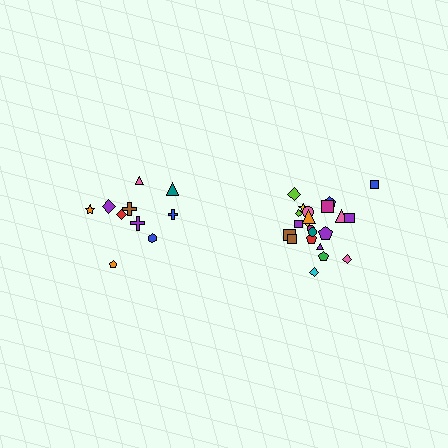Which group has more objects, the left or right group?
The right group.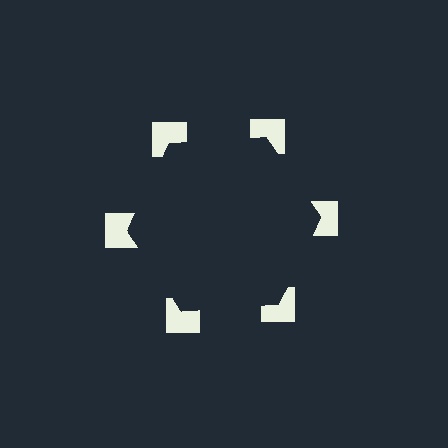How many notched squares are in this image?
There are 6 — one at each vertex of the illusory hexagon.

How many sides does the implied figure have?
6 sides.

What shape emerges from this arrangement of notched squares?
An illusory hexagon — its edges are inferred from the aligned wedge cuts in the notched squares, not physically drawn.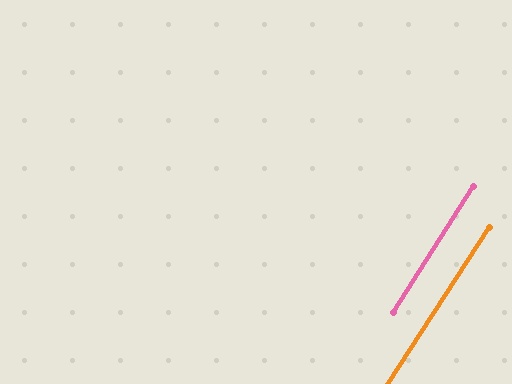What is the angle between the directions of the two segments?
Approximately 1 degree.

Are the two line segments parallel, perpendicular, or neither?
Parallel — their directions differ by only 0.6°.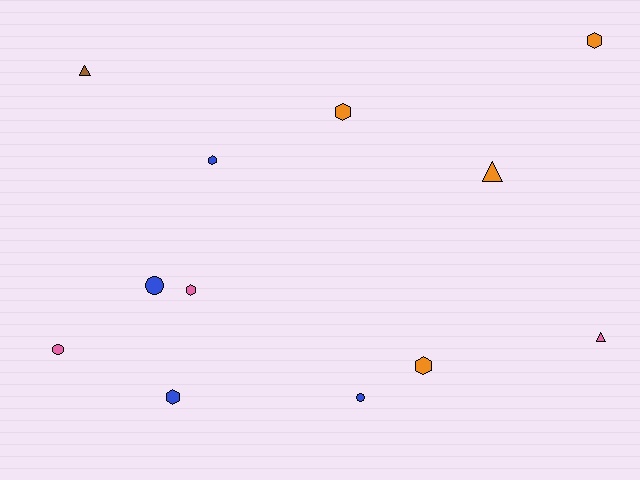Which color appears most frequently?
Orange, with 4 objects.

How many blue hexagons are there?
There are 2 blue hexagons.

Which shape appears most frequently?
Hexagon, with 6 objects.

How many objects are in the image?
There are 12 objects.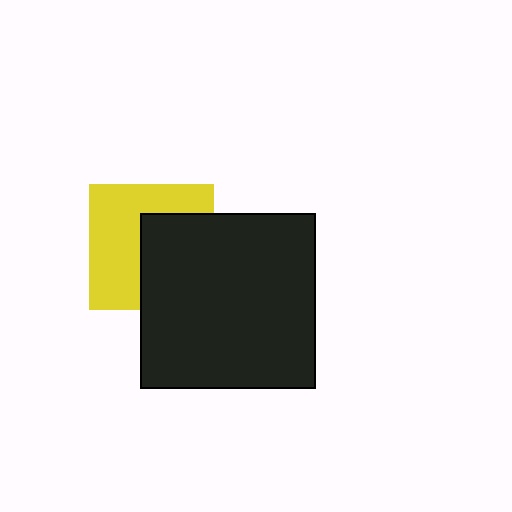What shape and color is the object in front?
The object in front is a black square.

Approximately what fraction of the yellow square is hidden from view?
Roughly 45% of the yellow square is hidden behind the black square.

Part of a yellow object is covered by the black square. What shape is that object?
It is a square.